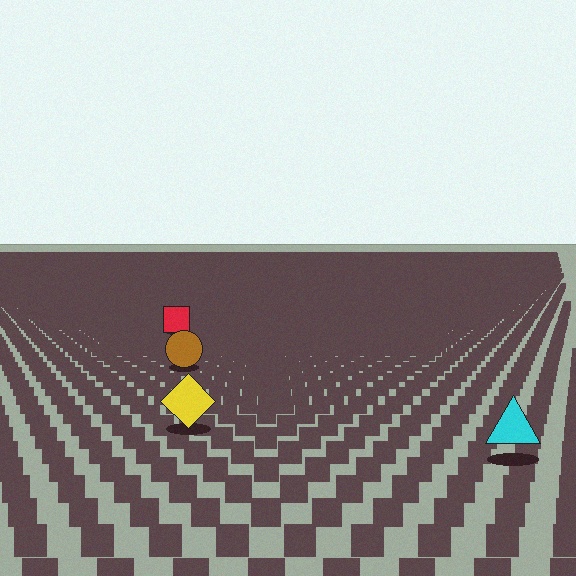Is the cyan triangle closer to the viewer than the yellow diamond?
Yes. The cyan triangle is closer — you can tell from the texture gradient: the ground texture is coarser near it.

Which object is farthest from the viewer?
The red square is farthest from the viewer. It appears smaller and the ground texture around it is denser.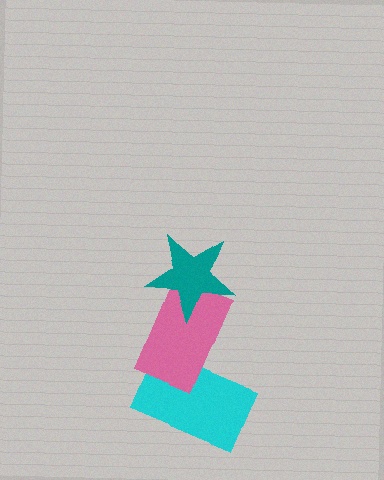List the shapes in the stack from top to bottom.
From top to bottom: the teal star, the pink rectangle, the cyan rectangle.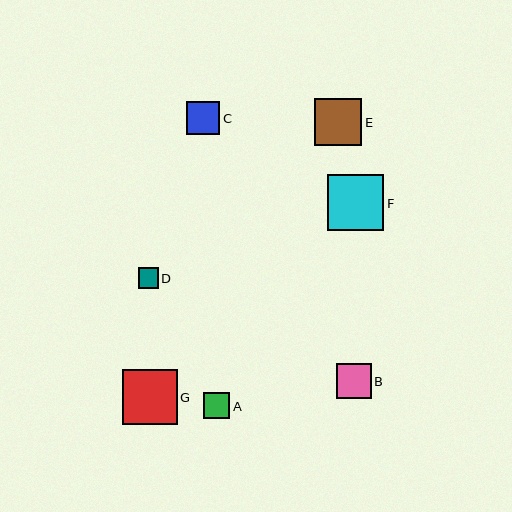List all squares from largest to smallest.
From largest to smallest: F, G, E, B, C, A, D.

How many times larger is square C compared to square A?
Square C is approximately 1.3 times the size of square A.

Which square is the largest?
Square F is the largest with a size of approximately 56 pixels.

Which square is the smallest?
Square D is the smallest with a size of approximately 20 pixels.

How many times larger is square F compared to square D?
Square F is approximately 2.8 times the size of square D.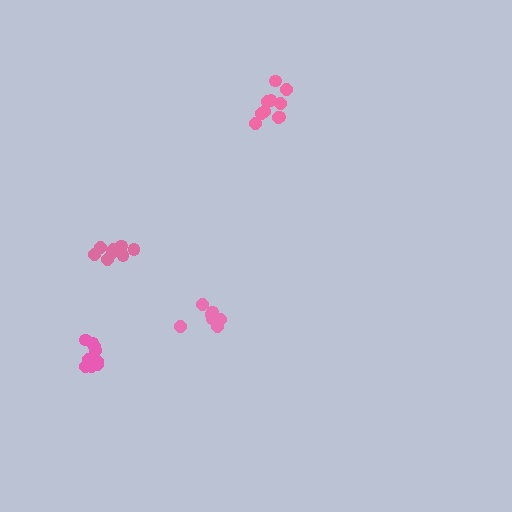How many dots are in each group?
Group 1: 10 dots, Group 2: 10 dots, Group 3: 8 dots, Group 4: 8 dots (36 total).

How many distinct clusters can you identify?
There are 4 distinct clusters.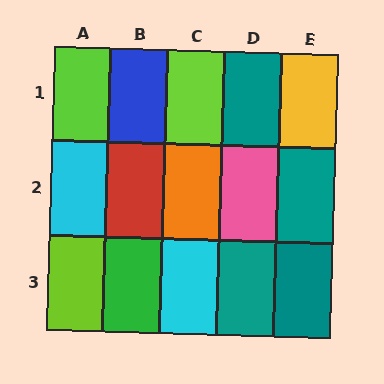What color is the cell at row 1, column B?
Blue.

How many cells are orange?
1 cell is orange.